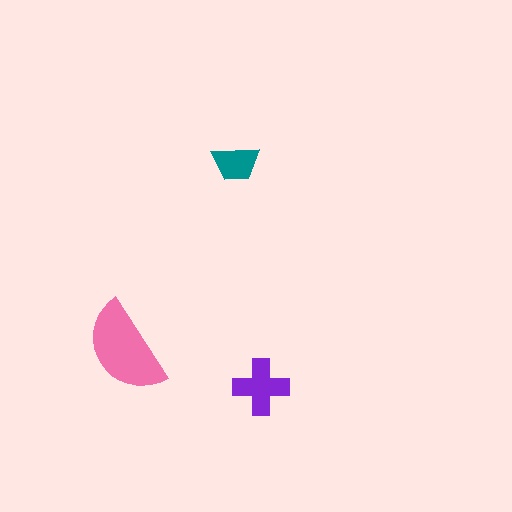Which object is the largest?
The pink semicircle.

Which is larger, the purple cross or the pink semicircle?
The pink semicircle.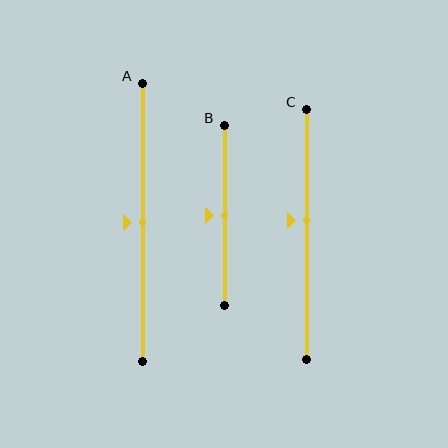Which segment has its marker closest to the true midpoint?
Segment A has its marker closest to the true midpoint.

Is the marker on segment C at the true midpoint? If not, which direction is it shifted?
No, the marker on segment C is shifted upward by about 6% of the segment length.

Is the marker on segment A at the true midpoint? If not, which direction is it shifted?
Yes, the marker on segment A is at the true midpoint.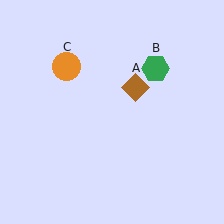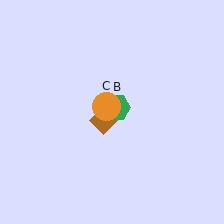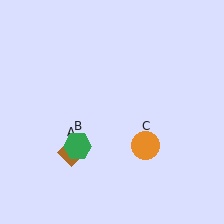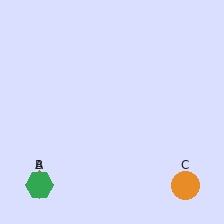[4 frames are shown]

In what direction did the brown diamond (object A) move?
The brown diamond (object A) moved down and to the left.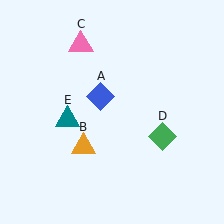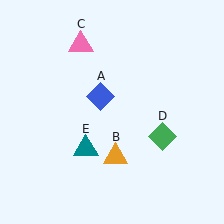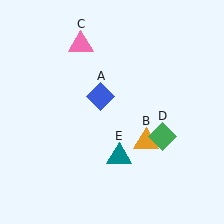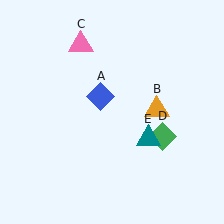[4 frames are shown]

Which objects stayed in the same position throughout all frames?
Blue diamond (object A) and pink triangle (object C) and green diamond (object D) remained stationary.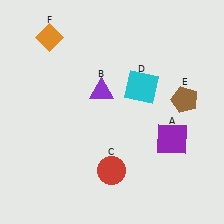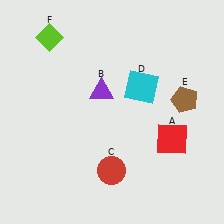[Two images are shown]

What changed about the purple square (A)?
In Image 1, A is purple. In Image 2, it changed to red.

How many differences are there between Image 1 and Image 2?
There are 2 differences between the two images.